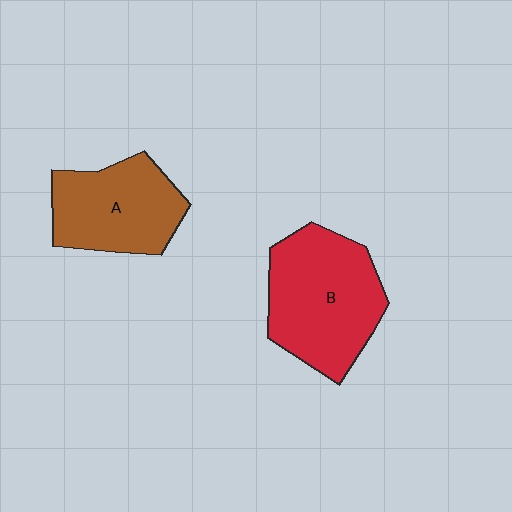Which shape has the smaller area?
Shape A (brown).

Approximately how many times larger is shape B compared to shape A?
Approximately 1.3 times.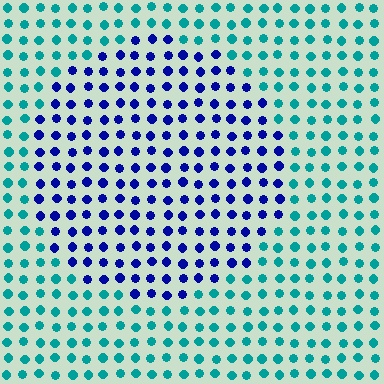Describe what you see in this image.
The image is filled with small teal elements in a uniform arrangement. A circle-shaped region is visible where the elements are tinted to a slightly different hue, forming a subtle color boundary.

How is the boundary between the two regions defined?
The boundary is defined purely by a slight shift in hue (about 59 degrees). Spacing, size, and orientation are identical on both sides.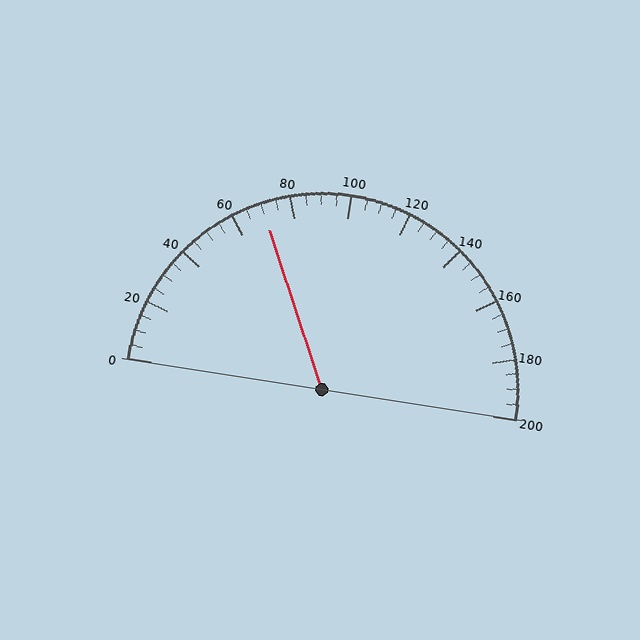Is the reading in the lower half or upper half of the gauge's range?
The reading is in the lower half of the range (0 to 200).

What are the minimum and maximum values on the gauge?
The gauge ranges from 0 to 200.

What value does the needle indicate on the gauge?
The needle indicates approximately 70.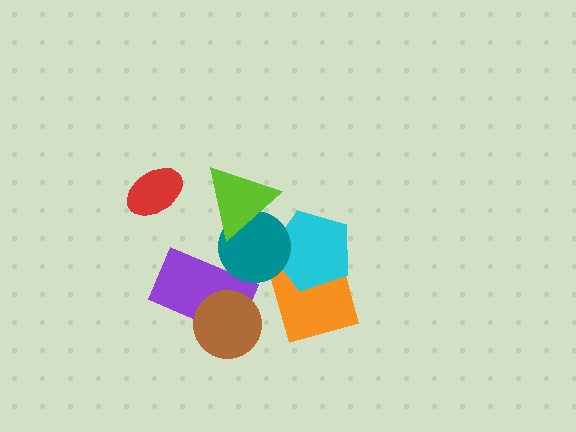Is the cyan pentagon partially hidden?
Yes, it is partially covered by another shape.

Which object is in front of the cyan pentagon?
The teal circle is in front of the cyan pentagon.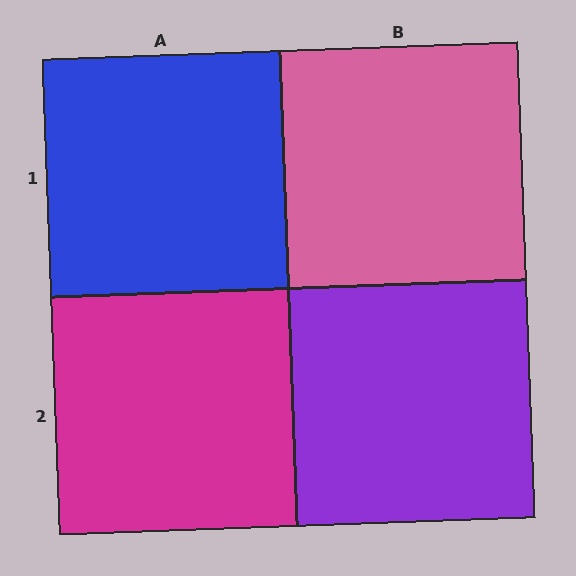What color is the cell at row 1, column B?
Pink.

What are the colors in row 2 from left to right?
Magenta, purple.